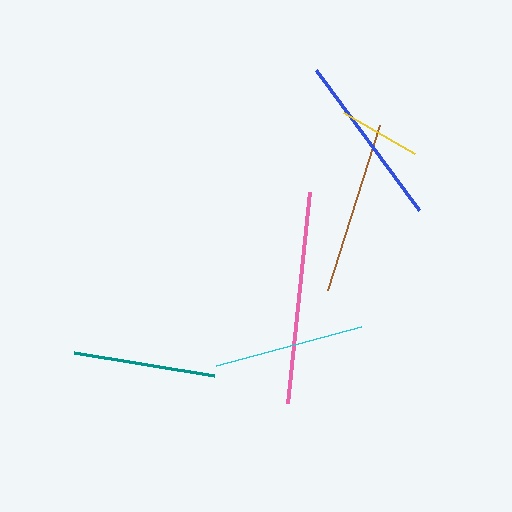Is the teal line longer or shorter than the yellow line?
The teal line is longer than the yellow line.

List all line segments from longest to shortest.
From longest to shortest: pink, brown, blue, cyan, teal, yellow.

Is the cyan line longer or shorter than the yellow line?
The cyan line is longer than the yellow line.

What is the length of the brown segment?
The brown segment is approximately 174 pixels long.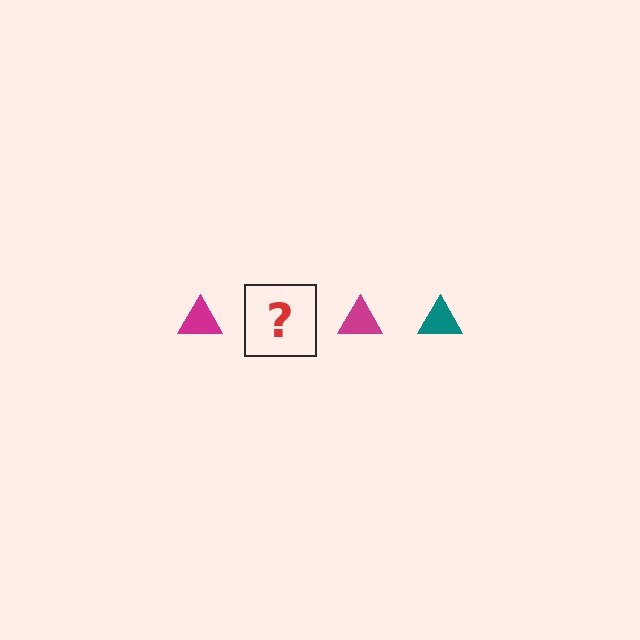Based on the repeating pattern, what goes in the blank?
The blank should be a teal triangle.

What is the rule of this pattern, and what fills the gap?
The rule is that the pattern cycles through magenta, teal triangles. The gap should be filled with a teal triangle.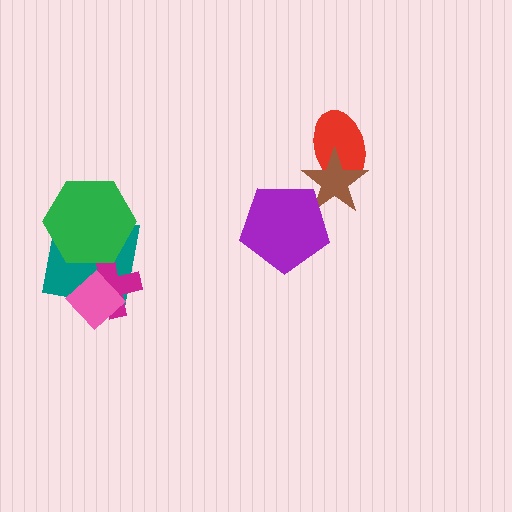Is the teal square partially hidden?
Yes, it is partially covered by another shape.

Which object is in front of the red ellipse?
The brown star is in front of the red ellipse.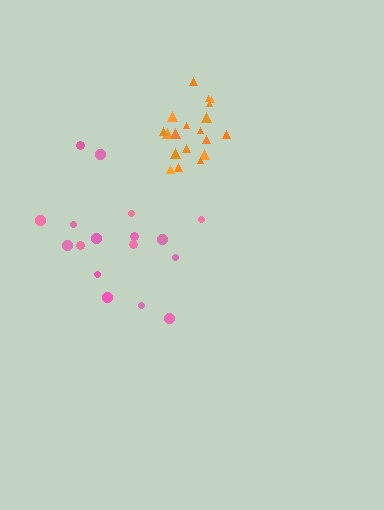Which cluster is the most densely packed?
Orange.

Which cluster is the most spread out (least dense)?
Pink.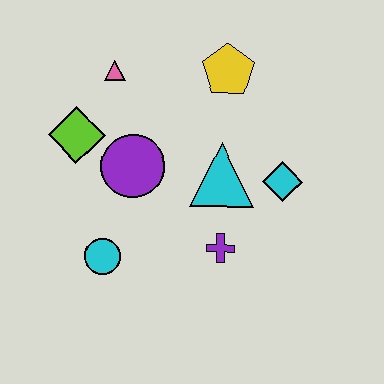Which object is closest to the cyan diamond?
The cyan triangle is closest to the cyan diamond.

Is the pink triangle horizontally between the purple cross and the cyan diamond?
No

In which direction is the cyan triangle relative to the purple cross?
The cyan triangle is above the purple cross.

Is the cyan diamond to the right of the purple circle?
Yes